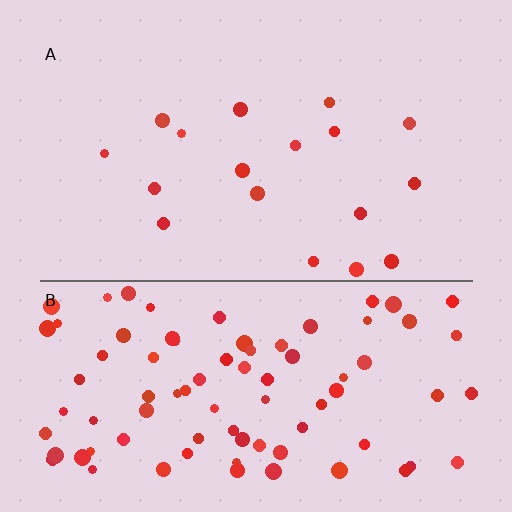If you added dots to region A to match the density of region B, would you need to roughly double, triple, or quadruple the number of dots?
Approximately quadruple.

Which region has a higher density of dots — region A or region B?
B (the bottom).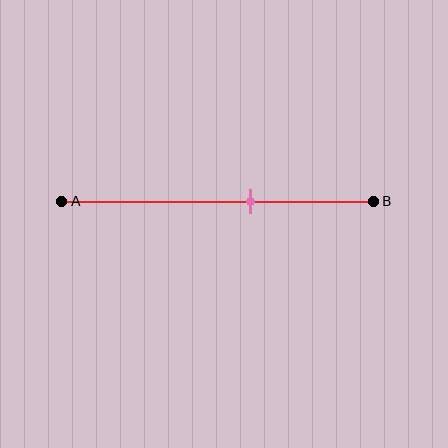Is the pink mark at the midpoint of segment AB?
No, the mark is at about 60% from A, not at the 50% midpoint.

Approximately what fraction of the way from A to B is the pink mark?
The pink mark is approximately 60% of the way from A to B.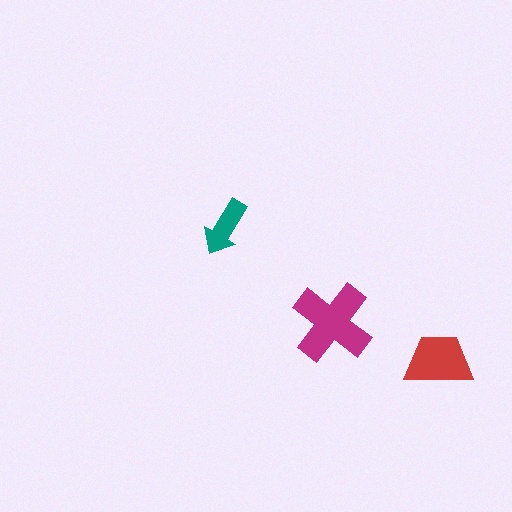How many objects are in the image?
There are 3 objects in the image.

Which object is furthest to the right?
The red trapezoid is rightmost.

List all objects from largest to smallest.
The magenta cross, the red trapezoid, the teal arrow.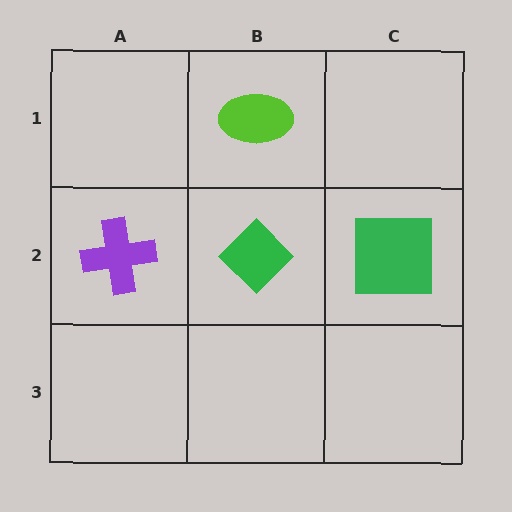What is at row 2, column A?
A purple cross.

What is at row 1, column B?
A lime ellipse.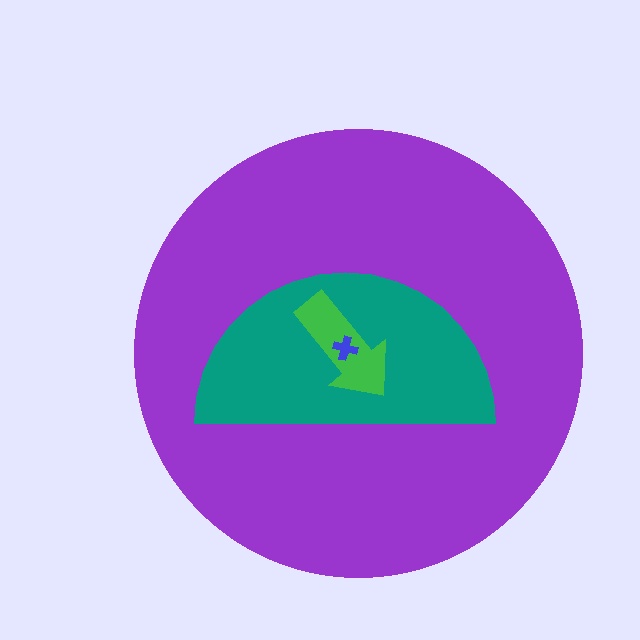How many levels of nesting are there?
4.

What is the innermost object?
The blue cross.